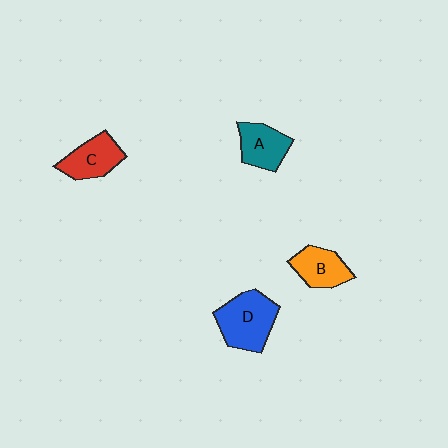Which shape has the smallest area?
Shape B (orange).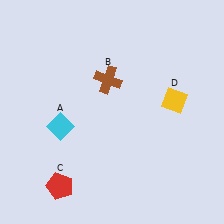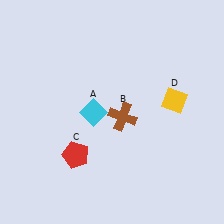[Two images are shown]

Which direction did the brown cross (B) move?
The brown cross (B) moved down.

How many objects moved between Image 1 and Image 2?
3 objects moved between the two images.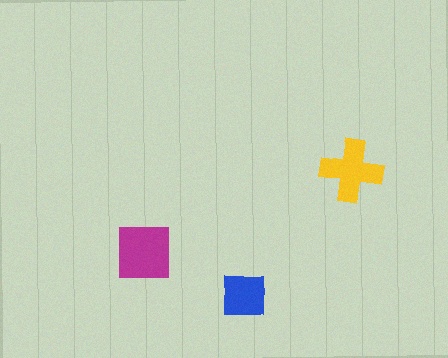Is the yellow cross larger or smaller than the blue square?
Larger.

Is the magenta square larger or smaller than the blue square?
Larger.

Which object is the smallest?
The blue square.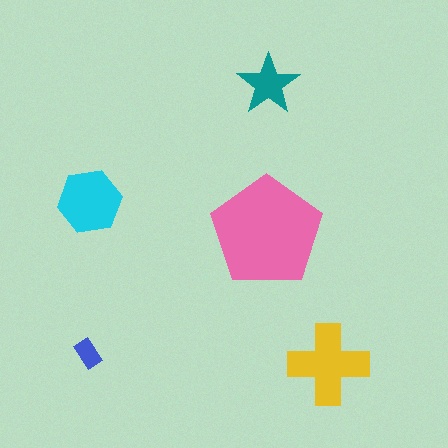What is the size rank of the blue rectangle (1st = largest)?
5th.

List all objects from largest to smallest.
The pink pentagon, the yellow cross, the cyan hexagon, the teal star, the blue rectangle.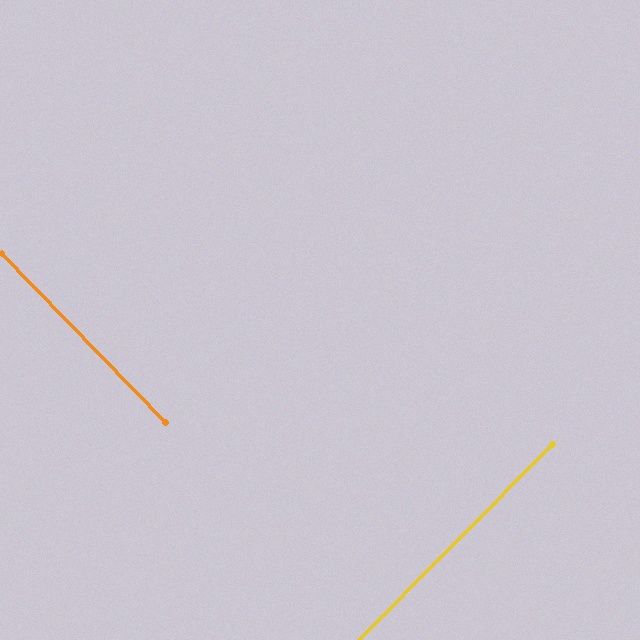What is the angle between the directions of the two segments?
Approximately 89 degrees.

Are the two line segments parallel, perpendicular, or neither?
Perpendicular — they meet at approximately 89°.